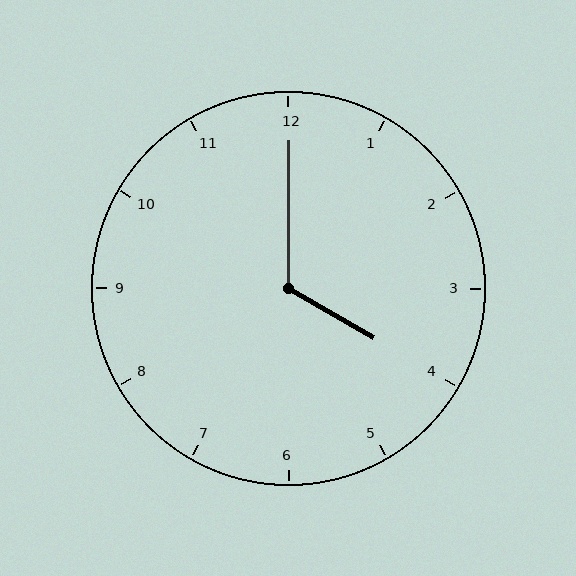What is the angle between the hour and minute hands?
Approximately 120 degrees.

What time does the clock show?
4:00.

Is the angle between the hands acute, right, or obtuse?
It is obtuse.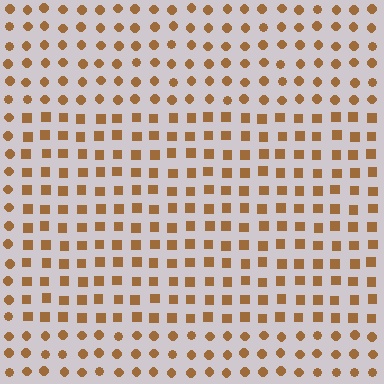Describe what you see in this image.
The image is filled with small brown elements arranged in a uniform grid. A rectangle-shaped region contains squares, while the surrounding area contains circles. The boundary is defined purely by the change in element shape.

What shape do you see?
I see a rectangle.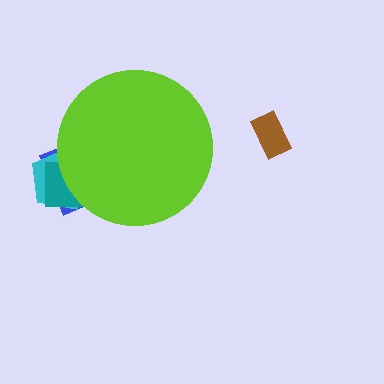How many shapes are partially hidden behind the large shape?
3 shapes are partially hidden.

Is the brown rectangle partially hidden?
No, the brown rectangle is fully visible.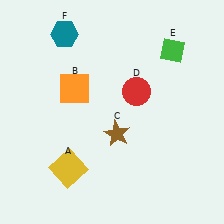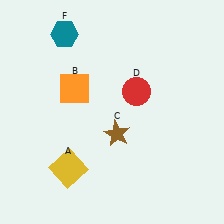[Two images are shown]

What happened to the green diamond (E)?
The green diamond (E) was removed in Image 2. It was in the top-right area of Image 1.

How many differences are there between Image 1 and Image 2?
There is 1 difference between the two images.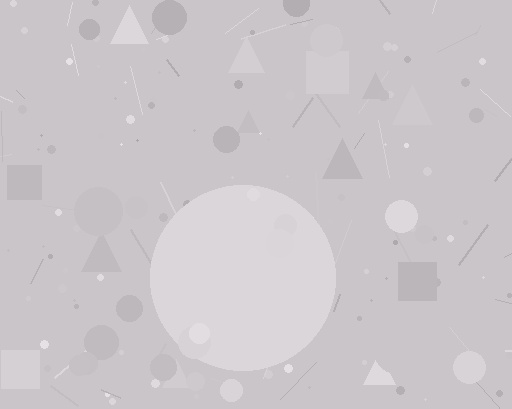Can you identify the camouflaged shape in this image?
The camouflaged shape is a circle.